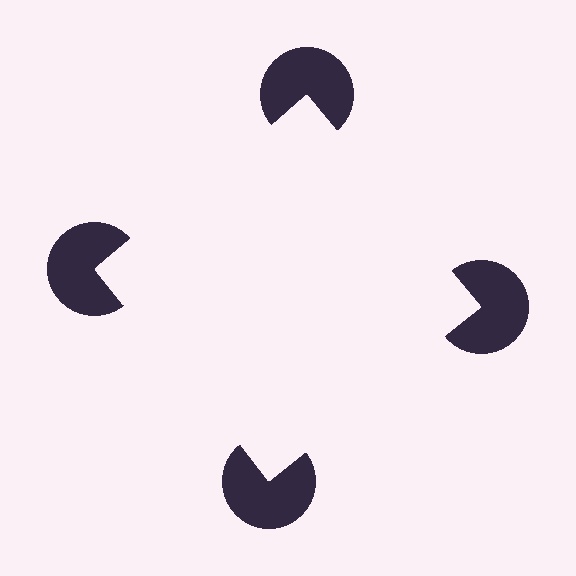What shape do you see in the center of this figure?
An illusory square — its edges are inferred from the aligned wedge cuts in the pac-man discs, not physically drawn.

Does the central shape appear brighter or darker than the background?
It typically appears slightly brighter than the background, even though no actual brightness change is drawn.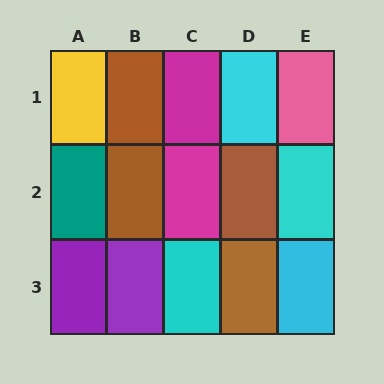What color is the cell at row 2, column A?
Teal.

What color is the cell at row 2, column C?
Magenta.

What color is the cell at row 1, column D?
Cyan.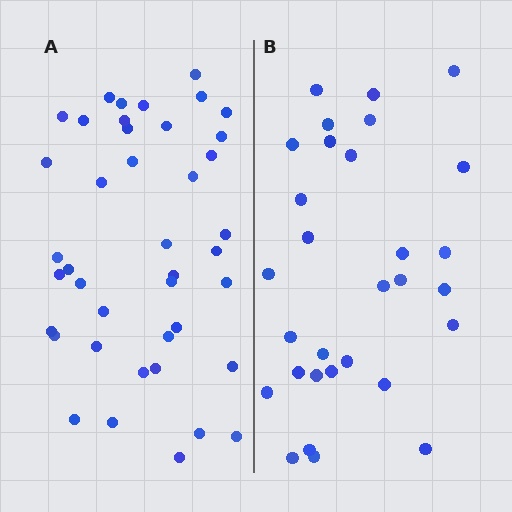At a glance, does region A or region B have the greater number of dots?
Region A (the left region) has more dots.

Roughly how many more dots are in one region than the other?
Region A has roughly 12 or so more dots than region B.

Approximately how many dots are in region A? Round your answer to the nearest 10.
About 40 dots. (The exact count is 41, which rounds to 40.)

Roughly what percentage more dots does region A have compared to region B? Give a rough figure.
About 35% more.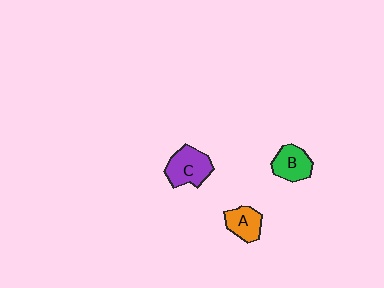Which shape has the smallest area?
Shape A (orange).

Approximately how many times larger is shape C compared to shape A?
Approximately 1.4 times.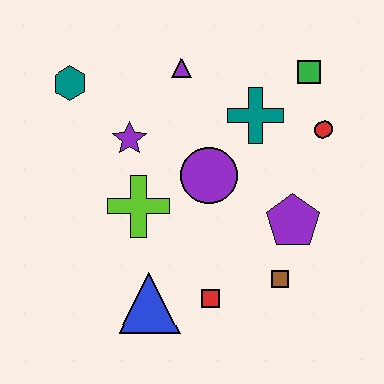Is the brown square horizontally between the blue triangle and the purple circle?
No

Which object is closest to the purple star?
The lime cross is closest to the purple star.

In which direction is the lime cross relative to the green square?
The lime cross is to the left of the green square.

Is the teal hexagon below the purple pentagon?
No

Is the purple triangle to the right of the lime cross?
Yes